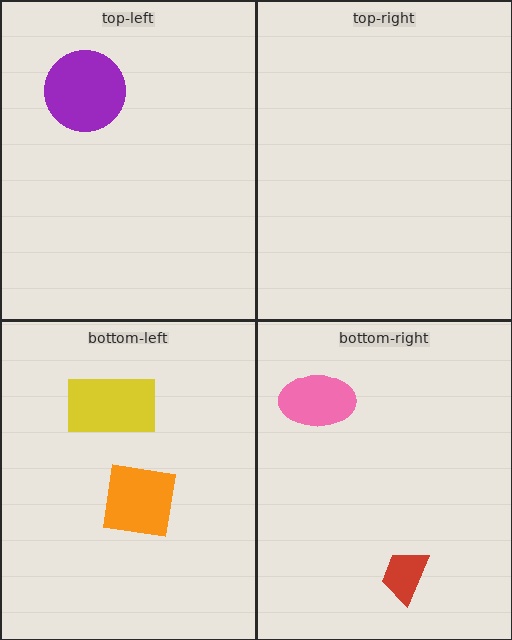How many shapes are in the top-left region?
1.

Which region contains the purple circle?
The top-left region.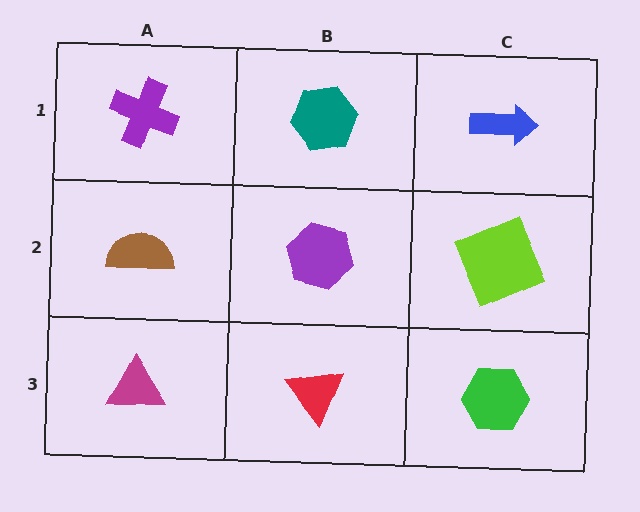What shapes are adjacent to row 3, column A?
A brown semicircle (row 2, column A), a red triangle (row 3, column B).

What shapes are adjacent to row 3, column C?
A lime square (row 2, column C), a red triangle (row 3, column B).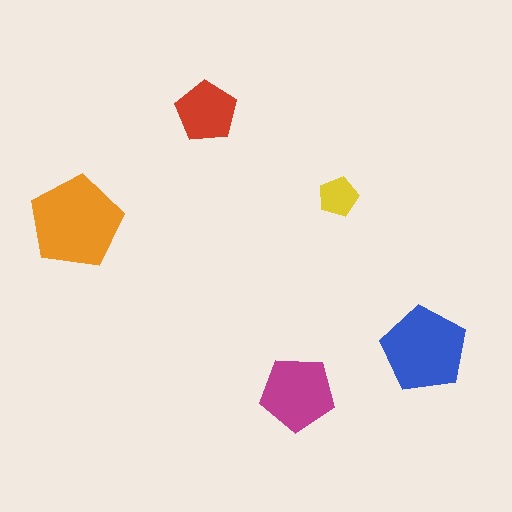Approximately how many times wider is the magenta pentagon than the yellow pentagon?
About 2 times wider.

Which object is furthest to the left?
The orange pentagon is leftmost.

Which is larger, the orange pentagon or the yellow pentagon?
The orange one.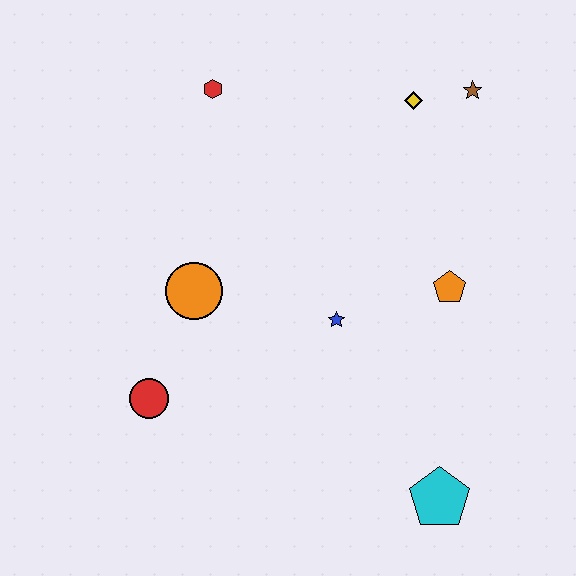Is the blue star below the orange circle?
Yes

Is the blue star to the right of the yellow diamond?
No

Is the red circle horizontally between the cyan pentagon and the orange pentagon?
No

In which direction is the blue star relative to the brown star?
The blue star is below the brown star.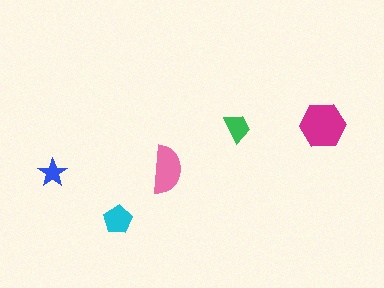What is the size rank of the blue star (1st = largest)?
5th.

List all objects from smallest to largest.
The blue star, the green trapezoid, the cyan pentagon, the pink semicircle, the magenta hexagon.